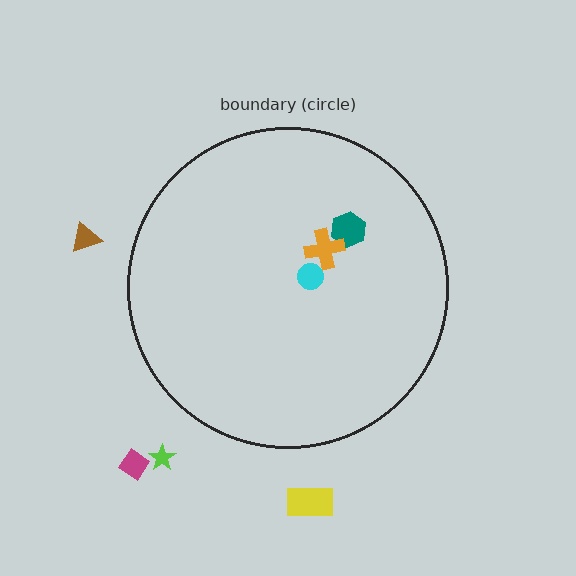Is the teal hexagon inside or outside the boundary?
Inside.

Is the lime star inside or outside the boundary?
Outside.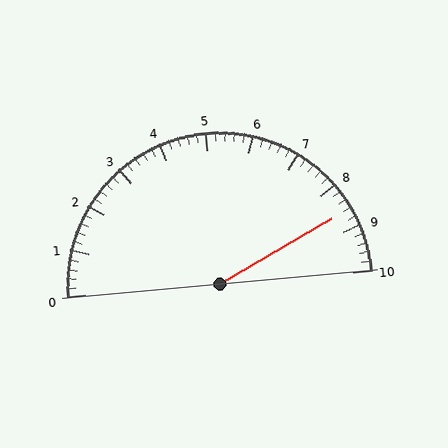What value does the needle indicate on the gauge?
The needle indicates approximately 8.6.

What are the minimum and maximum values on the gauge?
The gauge ranges from 0 to 10.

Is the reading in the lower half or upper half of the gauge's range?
The reading is in the upper half of the range (0 to 10).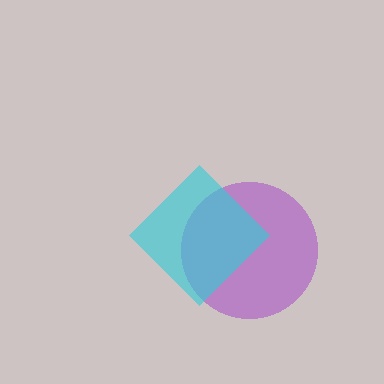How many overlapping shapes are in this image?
There are 2 overlapping shapes in the image.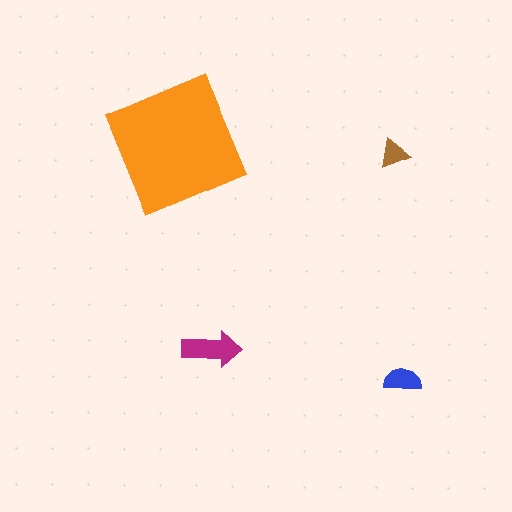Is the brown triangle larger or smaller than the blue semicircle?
Smaller.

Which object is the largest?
The orange square.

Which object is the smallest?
The brown triangle.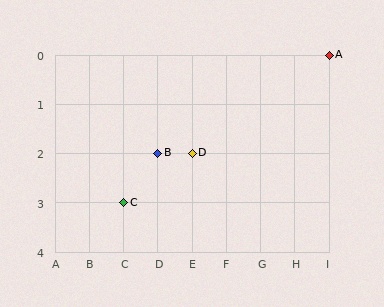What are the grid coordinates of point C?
Point C is at grid coordinates (C, 3).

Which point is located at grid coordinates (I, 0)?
Point A is at (I, 0).